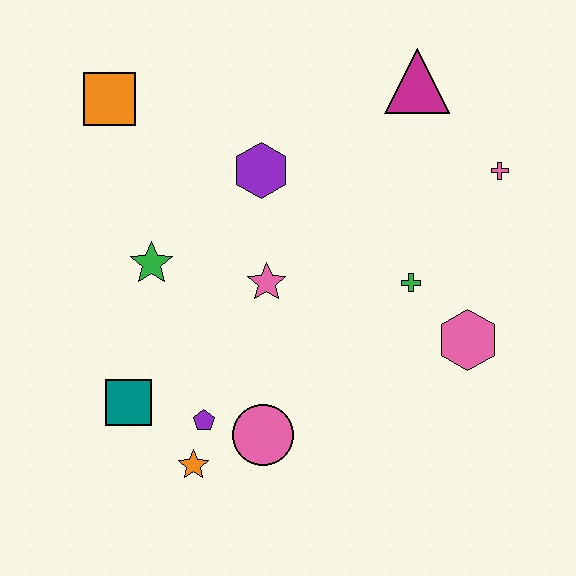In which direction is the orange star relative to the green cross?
The orange star is to the left of the green cross.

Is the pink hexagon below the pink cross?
Yes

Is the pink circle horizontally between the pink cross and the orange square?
Yes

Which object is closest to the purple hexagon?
The pink star is closest to the purple hexagon.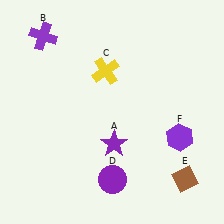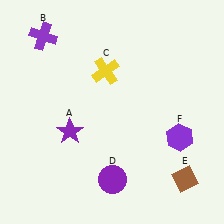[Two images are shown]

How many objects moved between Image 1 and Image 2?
1 object moved between the two images.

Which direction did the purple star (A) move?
The purple star (A) moved left.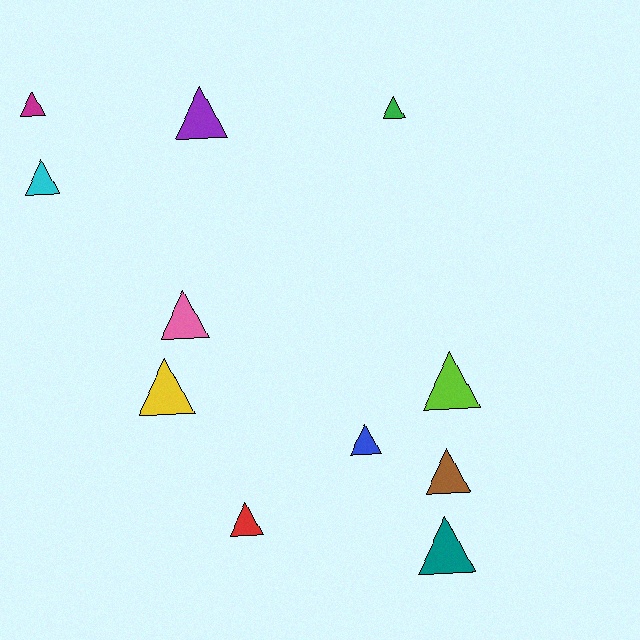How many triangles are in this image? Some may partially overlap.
There are 11 triangles.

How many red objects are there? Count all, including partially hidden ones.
There is 1 red object.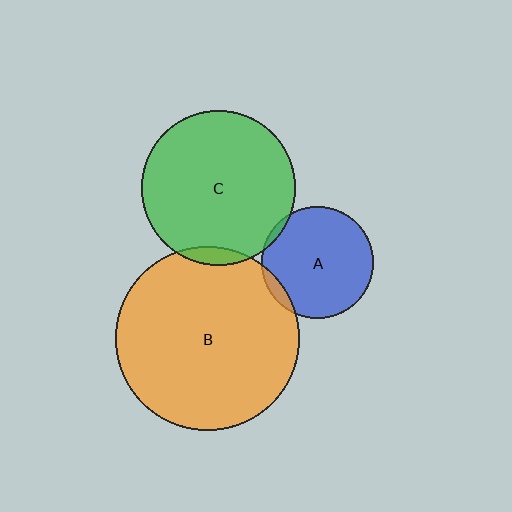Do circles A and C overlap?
Yes.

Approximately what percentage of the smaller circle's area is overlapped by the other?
Approximately 5%.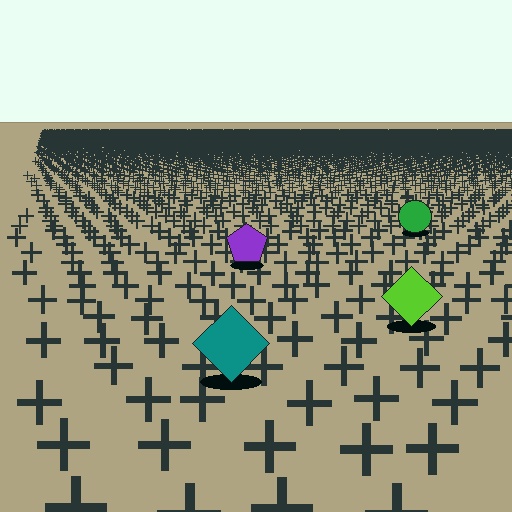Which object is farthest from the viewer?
The green circle is farthest from the viewer. It appears smaller and the ground texture around it is denser.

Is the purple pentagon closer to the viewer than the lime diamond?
No. The lime diamond is closer — you can tell from the texture gradient: the ground texture is coarser near it.